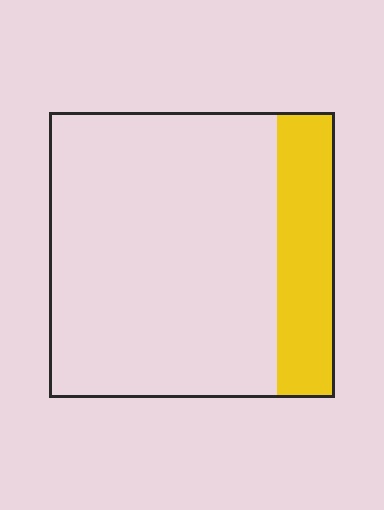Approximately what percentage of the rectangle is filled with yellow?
Approximately 20%.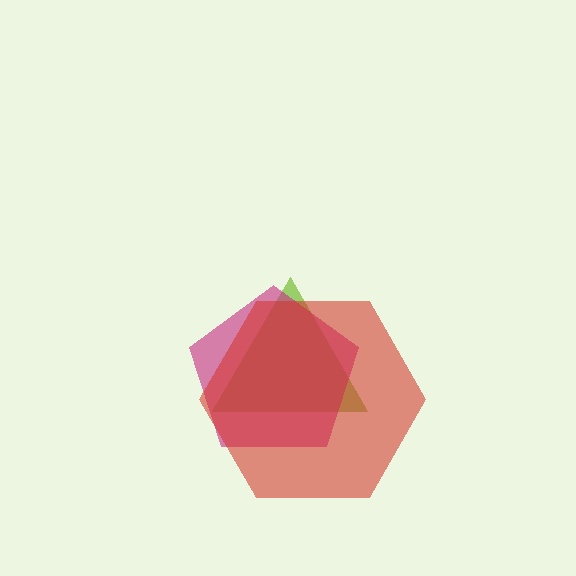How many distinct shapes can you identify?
There are 3 distinct shapes: a lime triangle, a magenta pentagon, a red hexagon.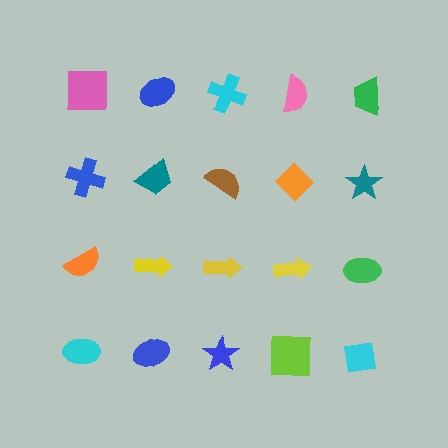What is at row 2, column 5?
A teal star.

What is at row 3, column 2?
A yellow arrow.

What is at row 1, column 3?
A cyan cross.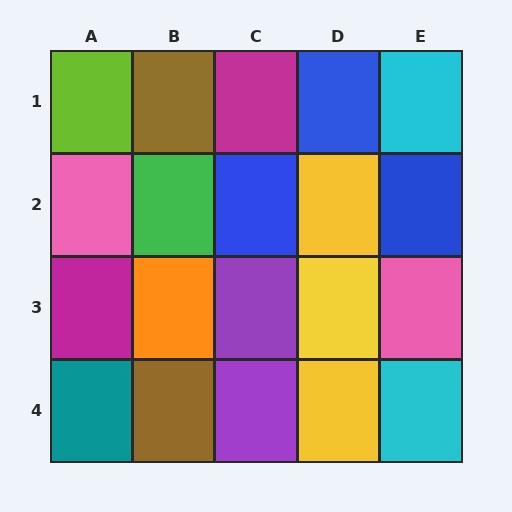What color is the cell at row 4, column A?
Teal.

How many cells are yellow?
3 cells are yellow.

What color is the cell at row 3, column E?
Pink.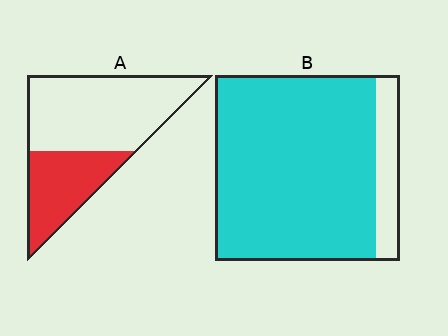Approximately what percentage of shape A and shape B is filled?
A is approximately 35% and B is approximately 85%.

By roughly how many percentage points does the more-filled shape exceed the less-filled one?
By roughly 50 percentage points (B over A).